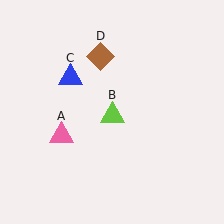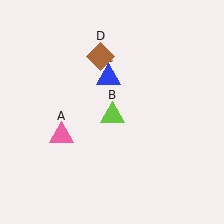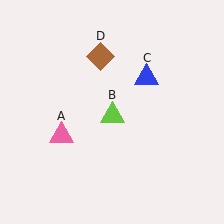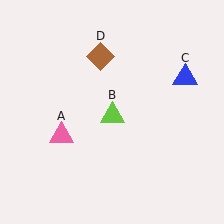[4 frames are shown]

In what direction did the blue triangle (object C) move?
The blue triangle (object C) moved right.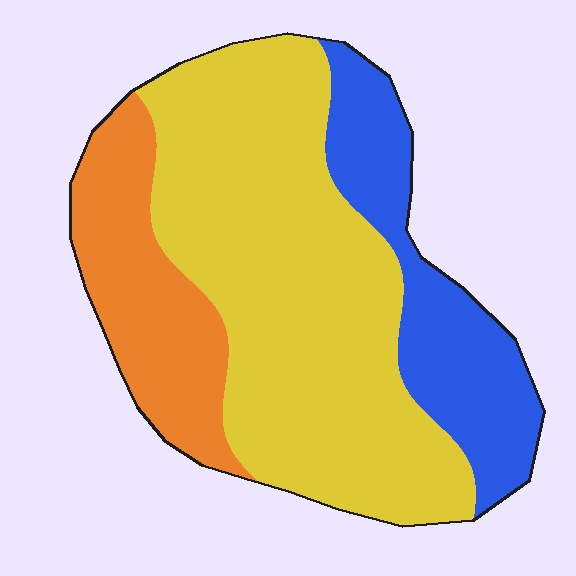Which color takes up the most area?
Yellow, at roughly 60%.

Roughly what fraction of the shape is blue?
Blue takes up about one fifth (1/5) of the shape.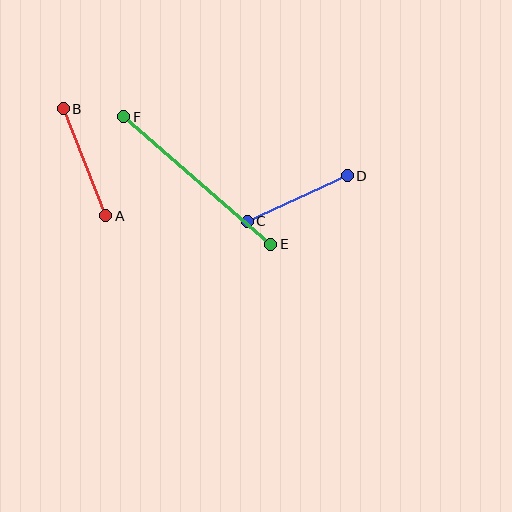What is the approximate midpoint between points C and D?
The midpoint is at approximately (297, 198) pixels.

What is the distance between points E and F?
The distance is approximately 194 pixels.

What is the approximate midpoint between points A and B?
The midpoint is at approximately (84, 162) pixels.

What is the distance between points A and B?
The distance is approximately 115 pixels.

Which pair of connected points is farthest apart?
Points E and F are farthest apart.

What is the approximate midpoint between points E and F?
The midpoint is at approximately (197, 180) pixels.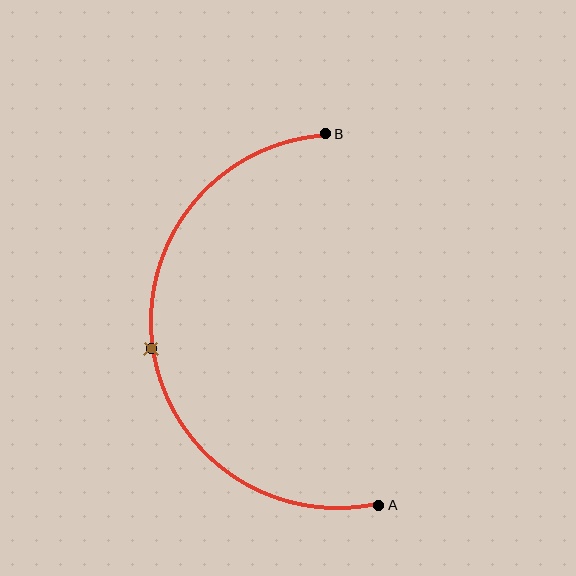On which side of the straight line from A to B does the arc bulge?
The arc bulges to the left of the straight line connecting A and B.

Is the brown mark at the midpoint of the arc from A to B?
Yes. The brown mark lies on the arc at equal arc-length from both A and B — it is the arc midpoint.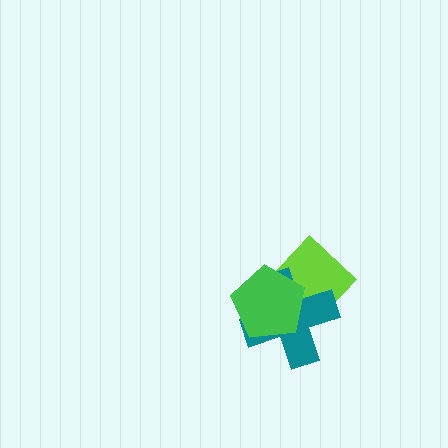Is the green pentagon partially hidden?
No, no other shape covers it.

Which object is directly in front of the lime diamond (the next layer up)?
The teal cross is directly in front of the lime diamond.